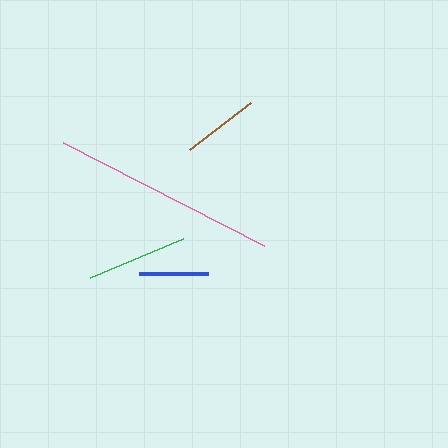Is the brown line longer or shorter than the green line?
The green line is longer than the brown line.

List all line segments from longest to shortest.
From longest to shortest: pink, green, brown, blue.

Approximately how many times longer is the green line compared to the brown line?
The green line is approximately 1.3 times the length of the brown line.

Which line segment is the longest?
The pink line is the longest at approximately 226 pixels.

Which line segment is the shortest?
The blue line is the shortest at approximately 69 pixels.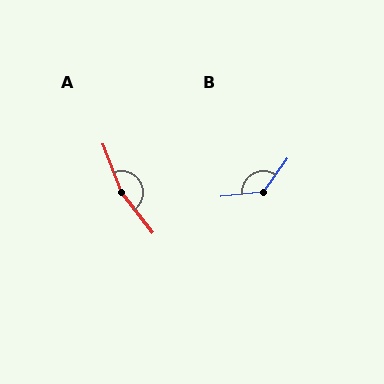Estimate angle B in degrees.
Approximately 131 degrees.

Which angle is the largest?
A, at approximately 164 degrees.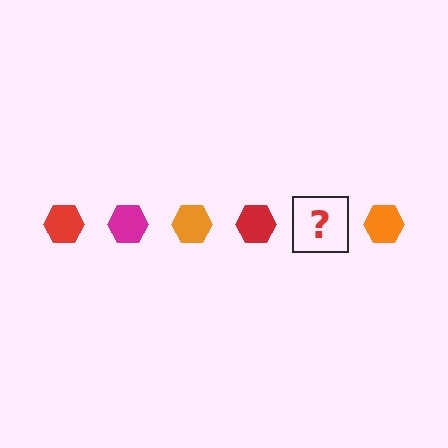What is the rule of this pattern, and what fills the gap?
The rule is that the pattern cycles through red, magenta, orange hexagons. The gap should be filled with a magenta hexagon.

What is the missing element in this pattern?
The missing element is a magenta hexagon.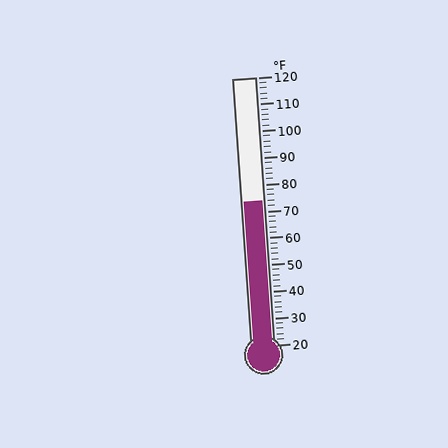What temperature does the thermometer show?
The thermometer shows approximately 74°F.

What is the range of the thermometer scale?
The thermometer scale ranges from 20°F to 120°F.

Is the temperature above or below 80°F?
The temperature is below 80°F.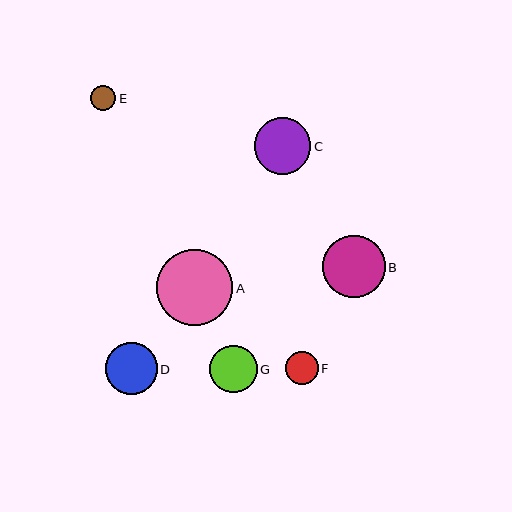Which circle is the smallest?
Circle E is the smallest with a size of approximately 25 pixels.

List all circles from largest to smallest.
From largest to smallest: A, B, C, D, G, F, E.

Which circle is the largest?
Circle A is the largest with a size of approximately 76 pixels.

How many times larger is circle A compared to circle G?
Circle A is approximately 1.6 times the size of circle G.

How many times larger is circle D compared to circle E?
Circle D is approximately 2.1 times the size of circle E.